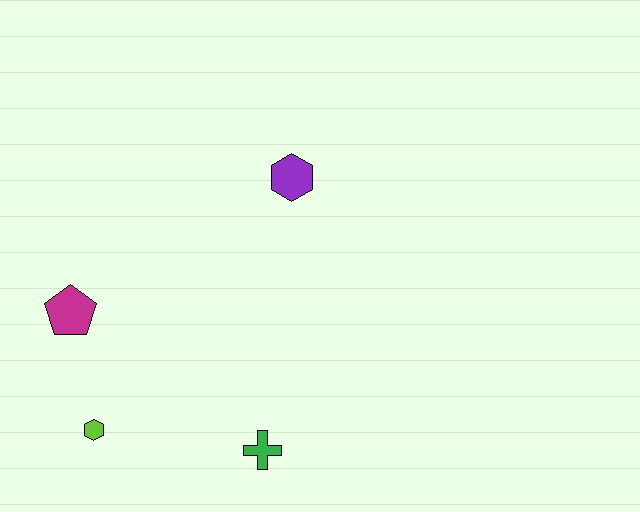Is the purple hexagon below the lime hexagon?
No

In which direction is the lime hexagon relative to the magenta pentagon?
The lime hexagon is below the magenta pentagon.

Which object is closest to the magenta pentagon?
The lime hexagon is closest to the magenta pentagon.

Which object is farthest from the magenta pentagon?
The purple hexagon is farthest from the magenta pentagon.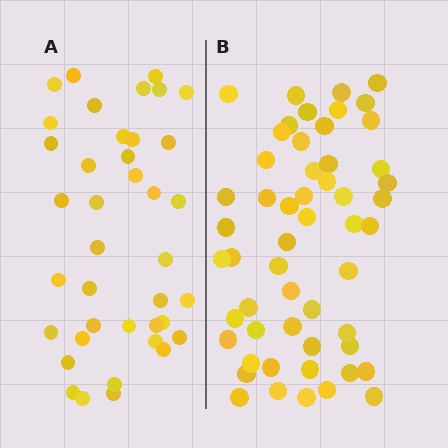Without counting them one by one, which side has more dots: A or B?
Region B (the right region) has more dots.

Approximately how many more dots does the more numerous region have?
Region B has approximately 15 more dots than region A.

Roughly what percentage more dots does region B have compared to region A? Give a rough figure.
About 40% more.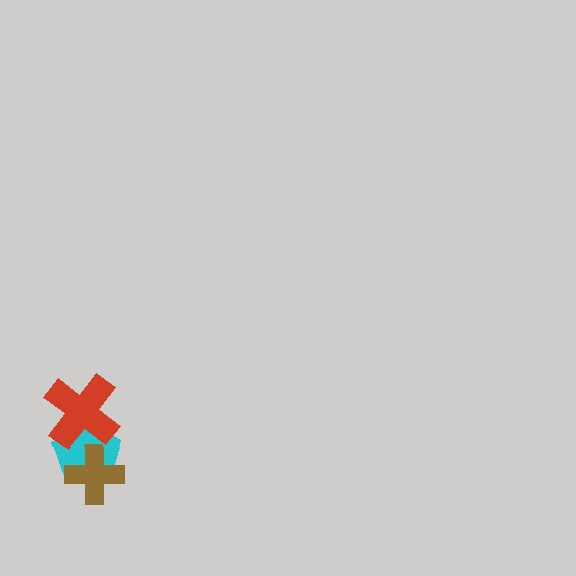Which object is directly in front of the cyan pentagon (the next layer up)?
The red cross is directly in front of the cyan pentagon.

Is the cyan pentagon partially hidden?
Yes, it is partially covered by another shape.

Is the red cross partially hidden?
No, no other shape covers it.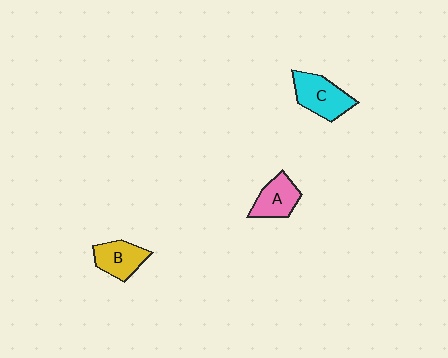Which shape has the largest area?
Shape C (cyan).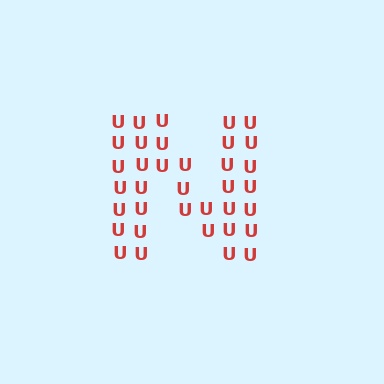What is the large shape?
The large shape is the letter N.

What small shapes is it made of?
It is made of small letter U's.